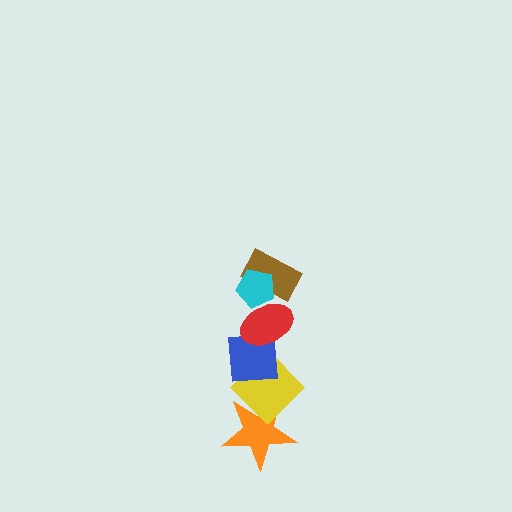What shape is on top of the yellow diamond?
The blue square is on top of the yellow diamond.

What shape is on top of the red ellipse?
The brown rectangle is on top of the red ellipse.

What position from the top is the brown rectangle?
The brown rectangle is 2nd from the top.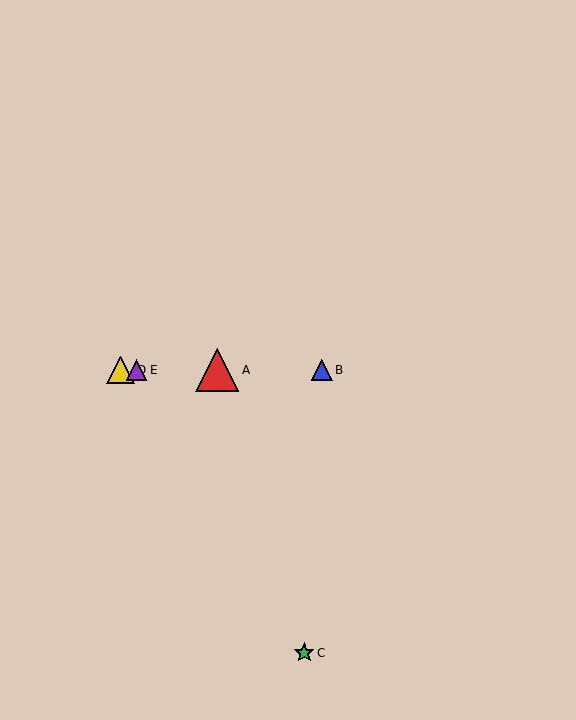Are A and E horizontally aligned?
Yes, both are at y≈370.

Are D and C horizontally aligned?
No, D is at y≈370 and C is at y≈653.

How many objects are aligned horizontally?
4 objects (A, B, D, E) are aligned horizontally.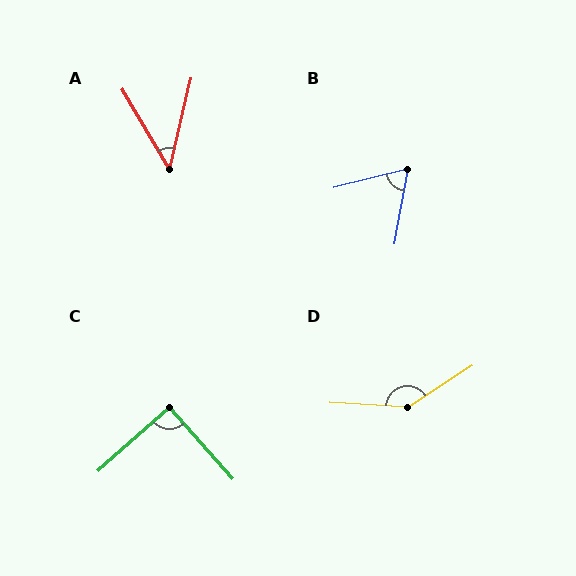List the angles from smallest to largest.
A (44°), B (66°), C (90°), D (144°).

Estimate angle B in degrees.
Approximately 66 degrees.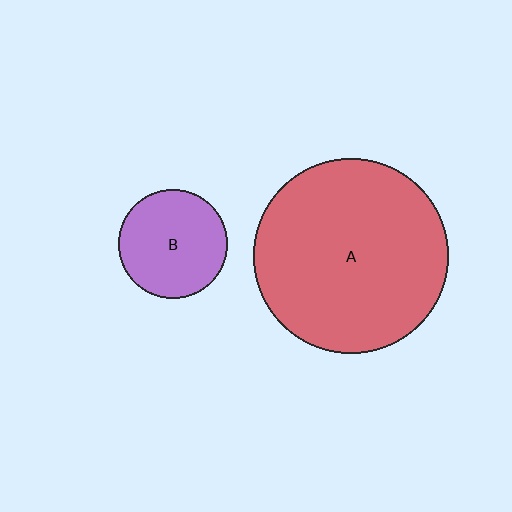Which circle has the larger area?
Circle A (red).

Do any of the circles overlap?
No, none of the circles overlap.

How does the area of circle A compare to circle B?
Approximately 3.2 times.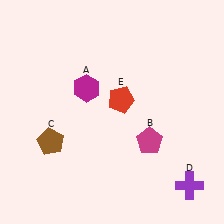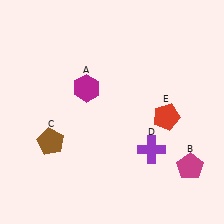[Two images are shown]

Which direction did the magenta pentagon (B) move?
The magenta pentagon (B) moved right.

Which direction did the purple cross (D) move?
The purple cross (D) moved left.